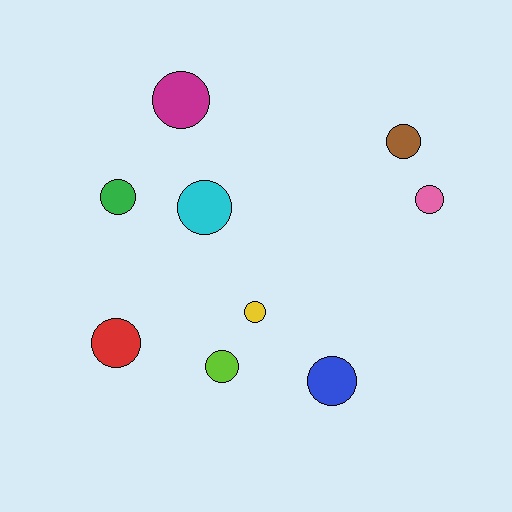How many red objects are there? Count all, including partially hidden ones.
There is 1 red object.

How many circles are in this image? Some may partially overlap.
There are 9 circles.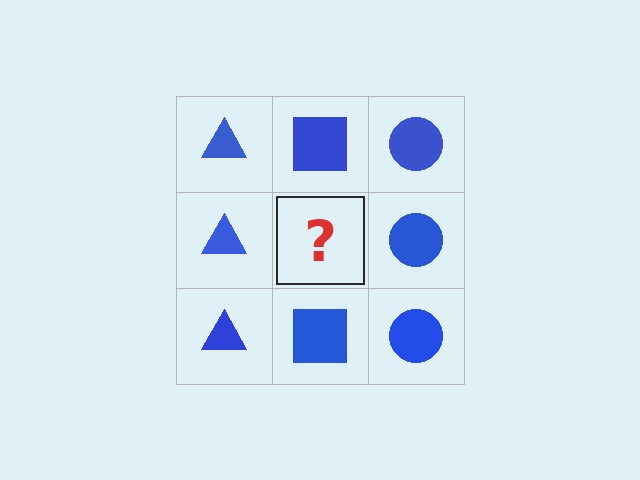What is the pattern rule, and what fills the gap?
The rule is that each column has a consistent shape. The gap should be filled with a blue square.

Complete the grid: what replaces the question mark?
The question mark should be replaced with a blue square.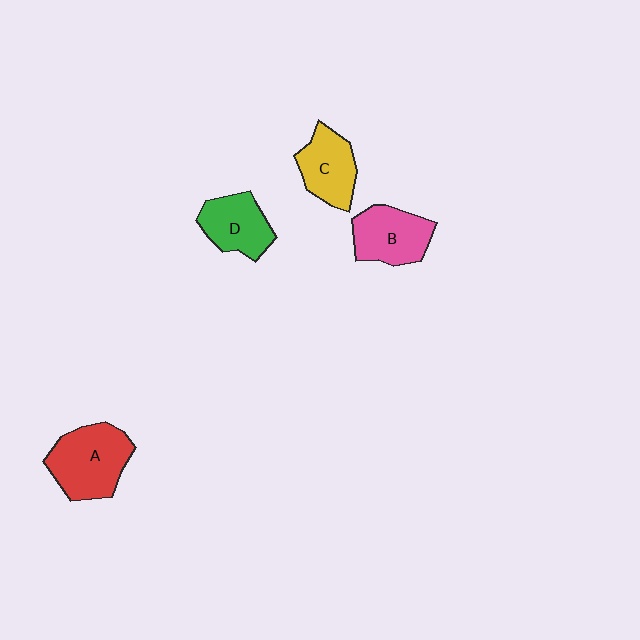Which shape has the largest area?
Shape A (red).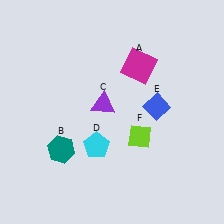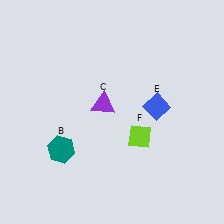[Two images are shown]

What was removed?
The cyan pentagon (D), the magenta square (A) were removed in Image 2.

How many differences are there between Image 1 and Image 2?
There are 2 differences between the two images.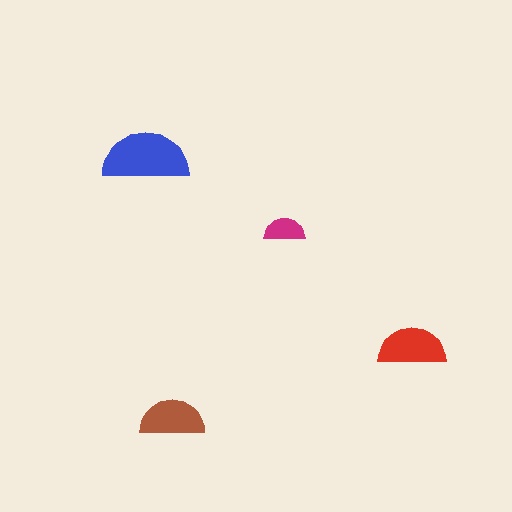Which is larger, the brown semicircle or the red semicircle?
The red one.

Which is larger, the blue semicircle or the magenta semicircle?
The blue one.